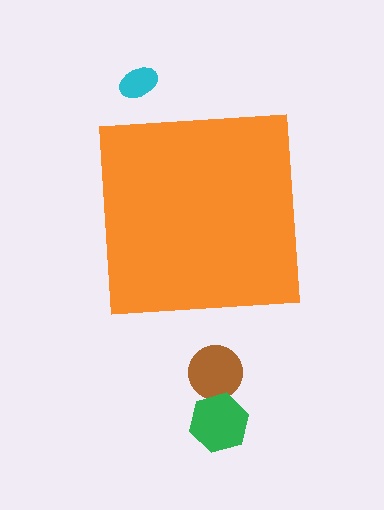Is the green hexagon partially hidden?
No, the green hexagon is fully visible.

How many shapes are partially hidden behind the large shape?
0 shapes are partially hidden.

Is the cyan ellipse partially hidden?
No, the cyan ellipse is fully visible.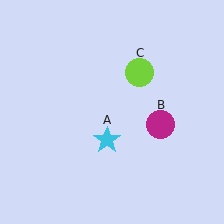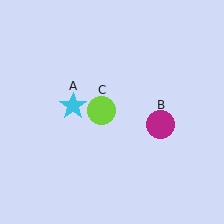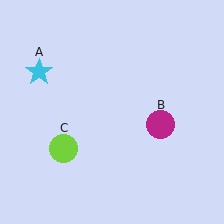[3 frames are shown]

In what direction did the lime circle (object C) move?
The lime circle (object C) moved down and to the left.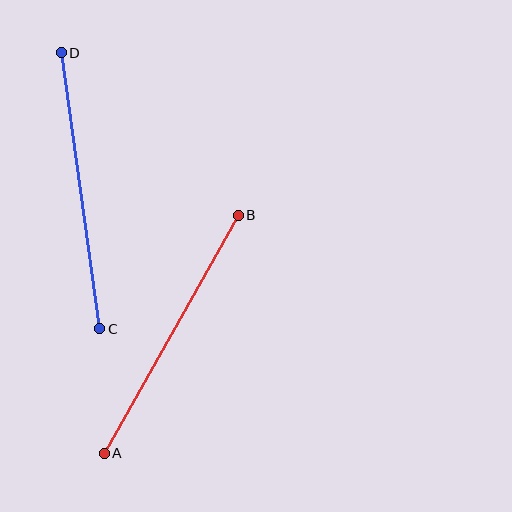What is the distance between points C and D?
The distance is approximately 279 pixels.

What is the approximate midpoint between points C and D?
The midpoint is at approximately (80, 191) pixels.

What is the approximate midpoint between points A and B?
The midpoint is at approximately (171, 334) pixels.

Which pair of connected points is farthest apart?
Points C and D are farthest apart.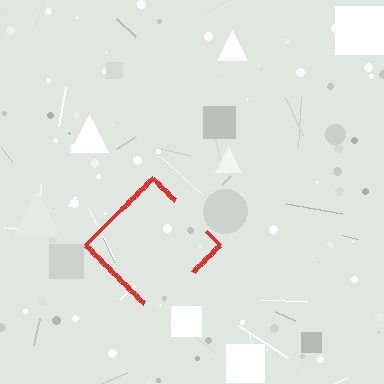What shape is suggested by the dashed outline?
The dashed outline suggests a diamond.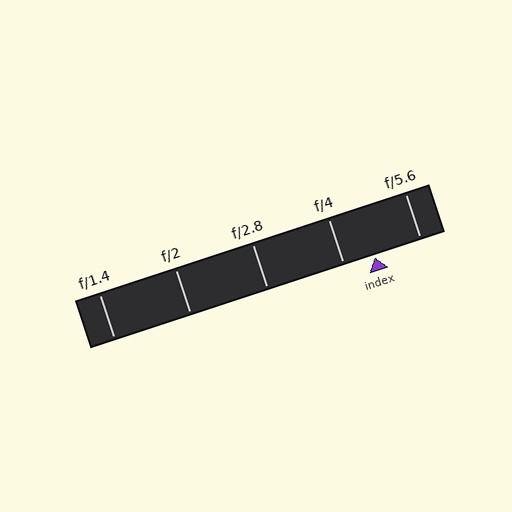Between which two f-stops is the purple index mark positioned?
The index mark is between f/4 and f/5.6.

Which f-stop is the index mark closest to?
The index mark is closest to f/4.